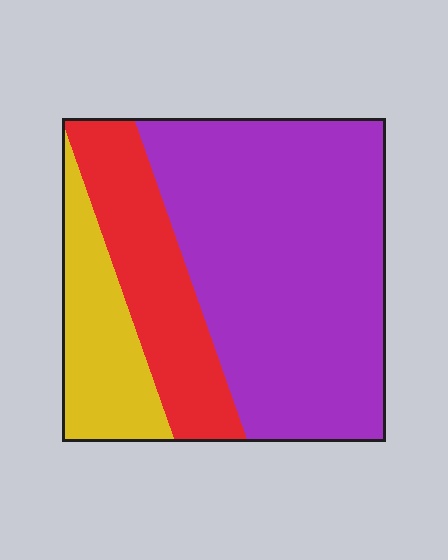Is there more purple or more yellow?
Purple.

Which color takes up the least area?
Yellow, at roughly 15%.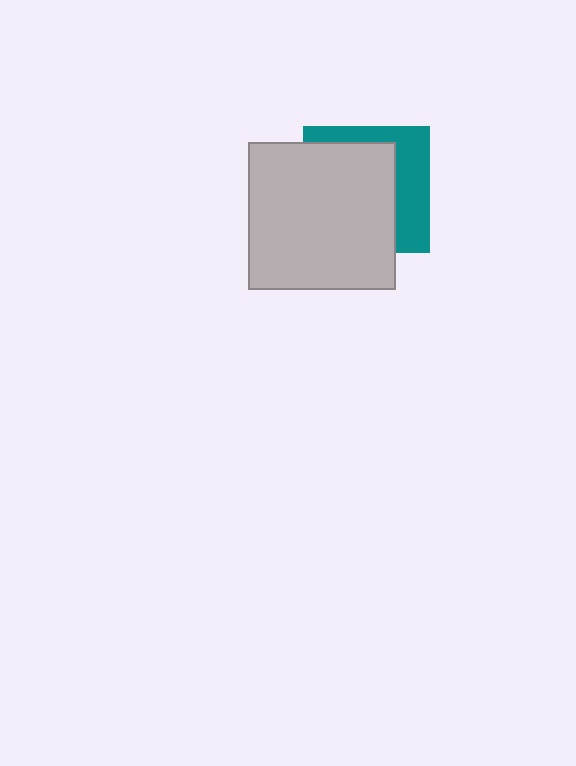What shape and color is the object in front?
The object in front is a light gray square.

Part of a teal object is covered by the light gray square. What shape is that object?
It is a square.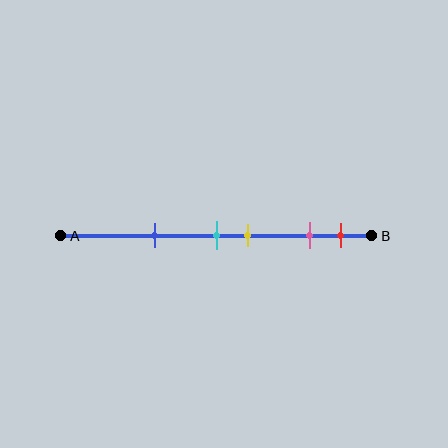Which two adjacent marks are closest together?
The cyan and yellow marks are the closest adjacent pair.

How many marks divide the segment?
There are 5 marks dividing the segment.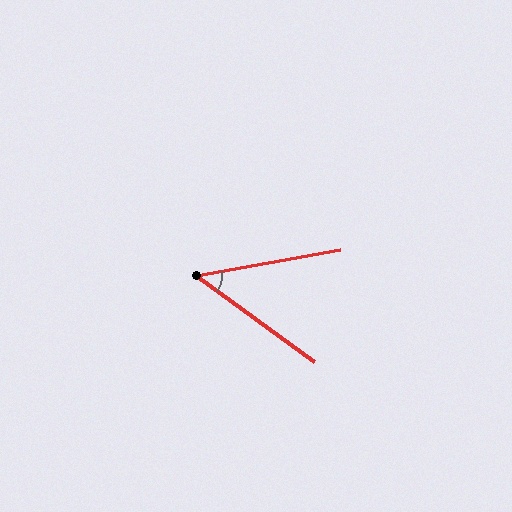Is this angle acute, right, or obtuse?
It is acute.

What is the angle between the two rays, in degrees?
Approximately 46 degrees.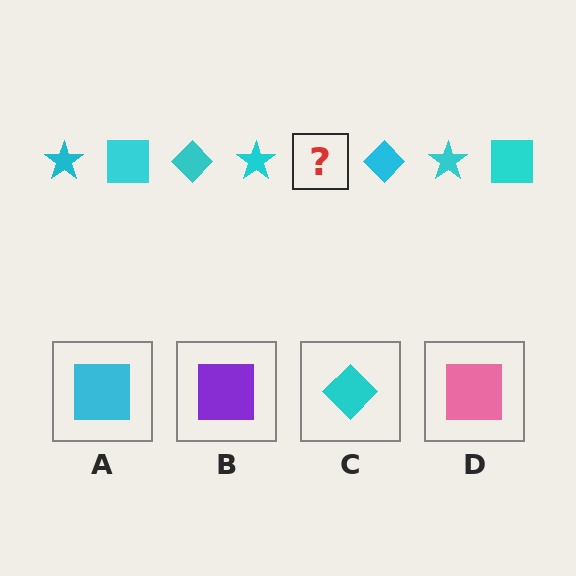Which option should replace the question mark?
Option A.